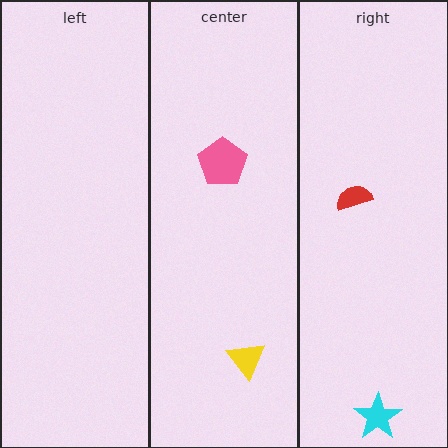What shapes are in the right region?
The red semicircle, the cyan star.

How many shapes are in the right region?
2.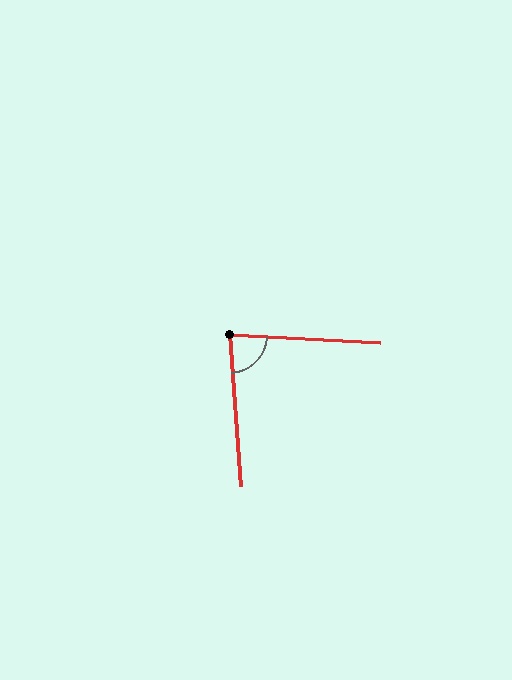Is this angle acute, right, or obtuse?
It is acute.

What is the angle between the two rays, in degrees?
Approximately 83 degrees.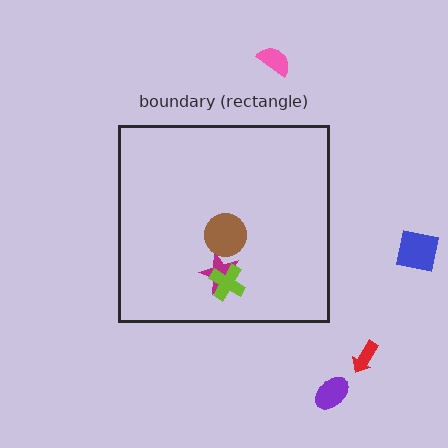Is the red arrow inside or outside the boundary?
Outside.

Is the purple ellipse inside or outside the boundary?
Outside.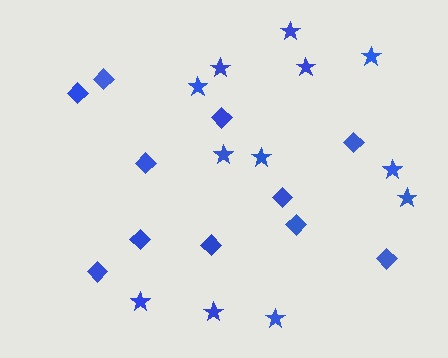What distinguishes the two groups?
There are 2 groups: one group of diamonds (11) and one group of stars (12).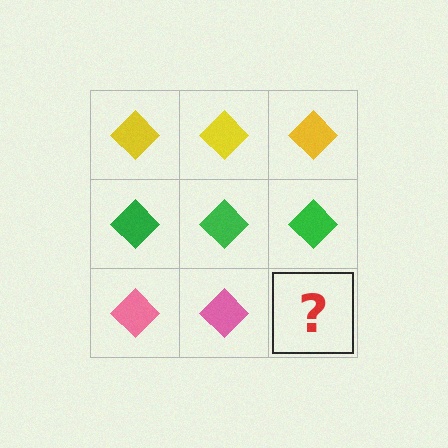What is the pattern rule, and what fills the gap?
The rule is that each row has a consistent color. The gap should be filled with a pink diamond.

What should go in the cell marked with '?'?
The missing cell should contain a pink diamond.